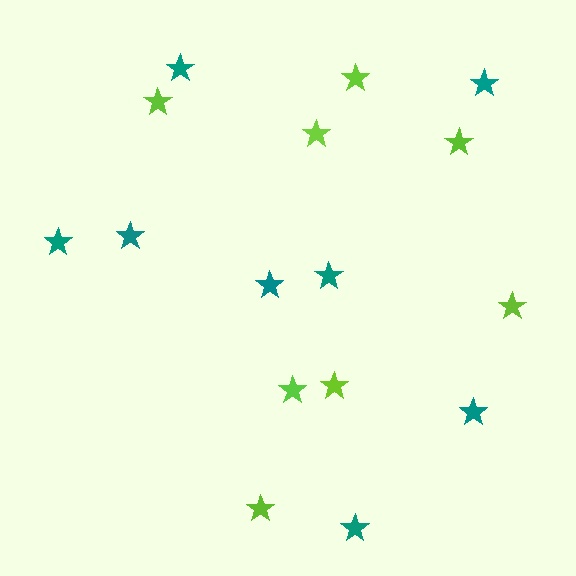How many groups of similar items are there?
There are 2 groups: one group of lime stars (8) and one group of teal stars (8).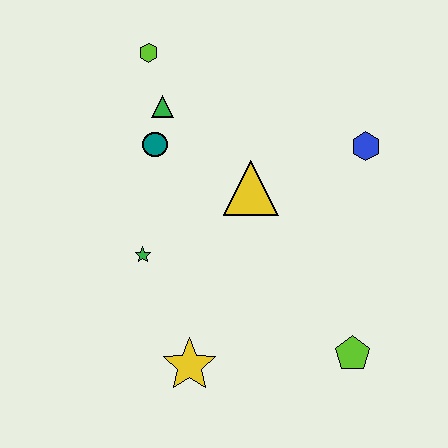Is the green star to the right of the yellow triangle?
No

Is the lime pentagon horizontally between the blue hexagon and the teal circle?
Yes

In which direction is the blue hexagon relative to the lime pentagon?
The blue hexagon is above the lime pentagon.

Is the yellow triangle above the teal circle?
No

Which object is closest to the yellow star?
The green star is closest to the yellow star.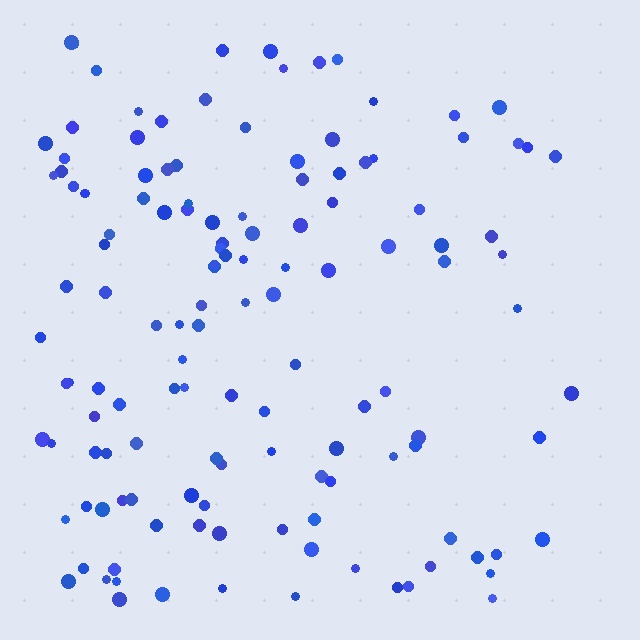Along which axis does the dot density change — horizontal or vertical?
Horizontal.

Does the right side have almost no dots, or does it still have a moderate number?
Still a moderate number, just noticeably fewer than the left.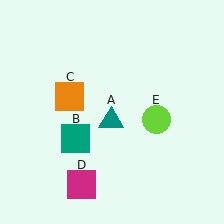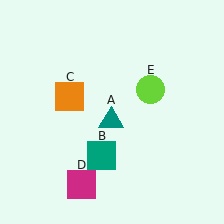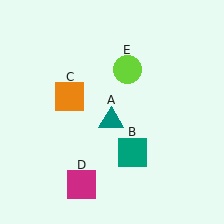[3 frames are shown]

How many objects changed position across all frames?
2 objects changed position: teal square (object B), lime circle (object E).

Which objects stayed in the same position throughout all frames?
Teal triangle (object A) and orange square (object C) and magenta square (object D) remained stationary.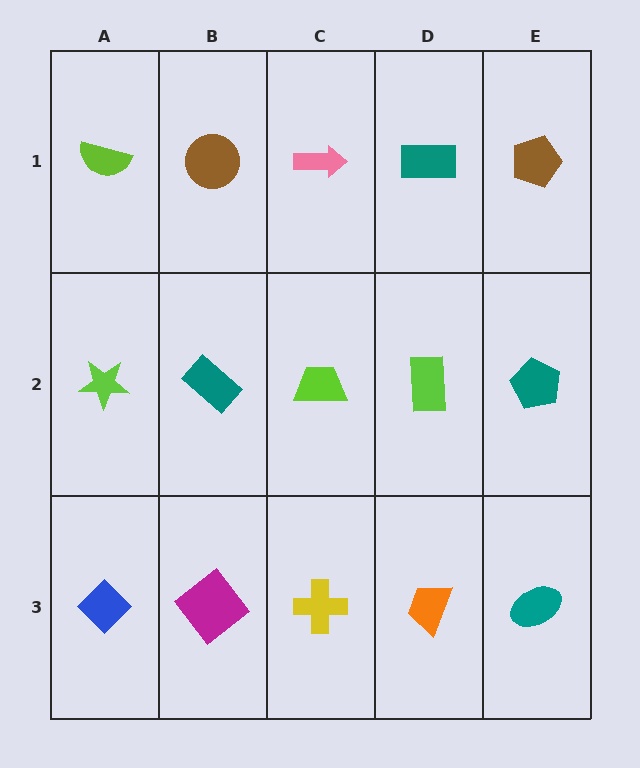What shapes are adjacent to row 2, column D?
A teal rectangle (row 1, column D), an orange trapezoid (row 3, column D), a lime trapezoid (row 2, column C), a teal pentagon (row 2, column E).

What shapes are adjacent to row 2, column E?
A brown pentagon (row 1, column E), a teal ellipse (row 3, column E), a lime rectangle (row 2, column D).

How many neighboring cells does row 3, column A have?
2.